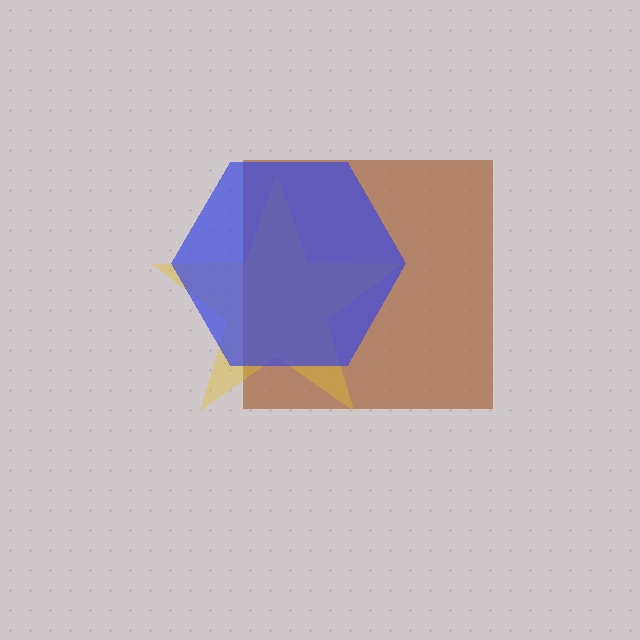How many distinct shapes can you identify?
There are 3 distinct shapes: a brown square, a yellow star, a blue hexagon.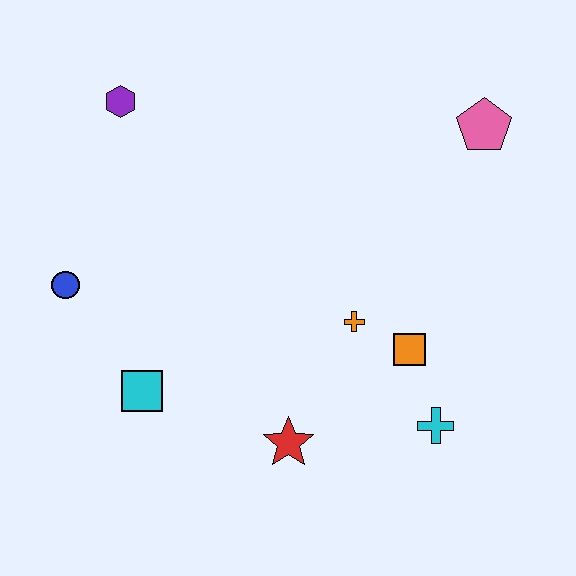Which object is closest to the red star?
The orange cross is closest to the red star.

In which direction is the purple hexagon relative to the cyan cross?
The purple hexagon is above the cyan cross.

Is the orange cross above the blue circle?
No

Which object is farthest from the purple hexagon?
The cyan cross is farthest from the purple hexagon.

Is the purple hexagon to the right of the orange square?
No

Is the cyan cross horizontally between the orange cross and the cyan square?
No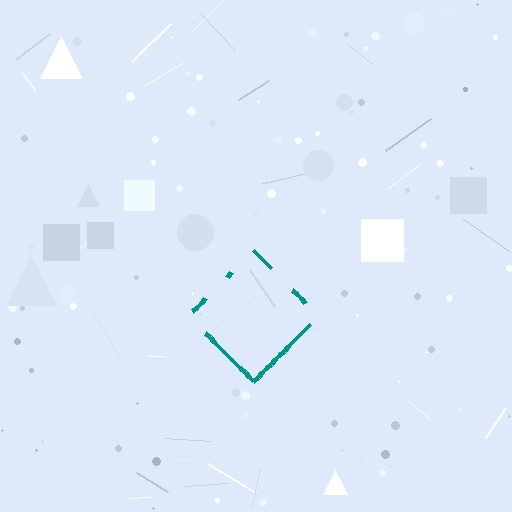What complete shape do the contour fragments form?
The contour fragments form a diamond.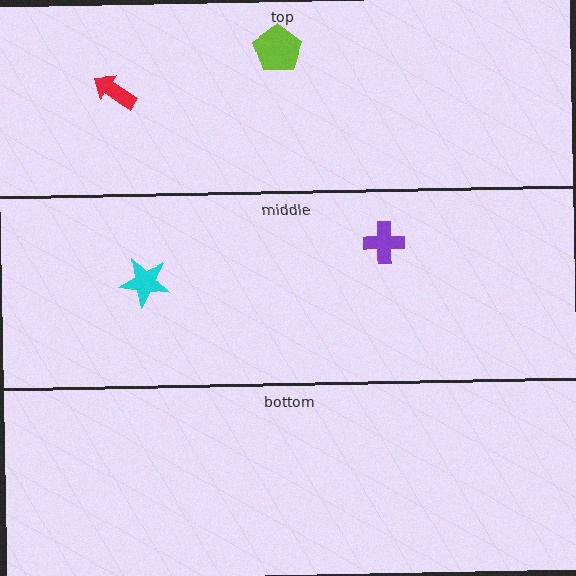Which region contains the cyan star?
The middle region.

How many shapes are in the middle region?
2.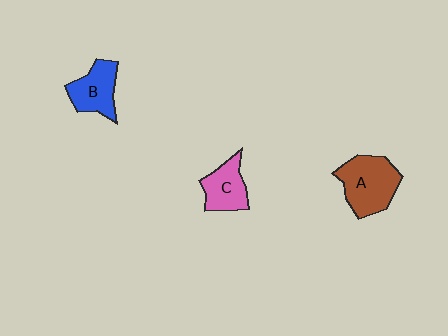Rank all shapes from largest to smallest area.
From largest to smallest: A (brown), B (blue), C (pink).